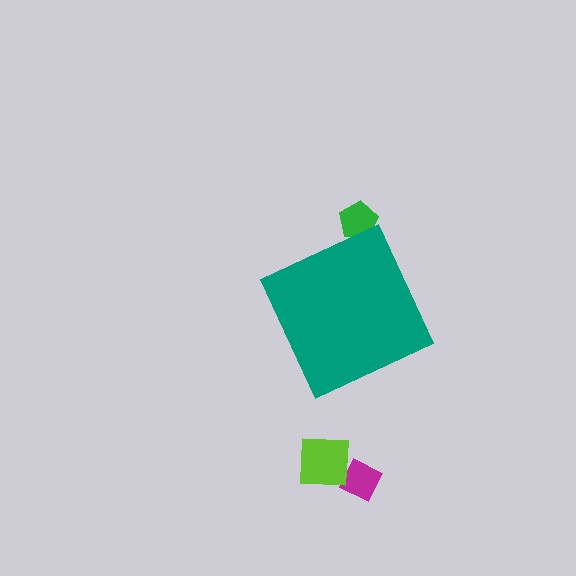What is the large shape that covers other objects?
A teal diamond.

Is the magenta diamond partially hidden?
No, the magenta diamond is fully visible.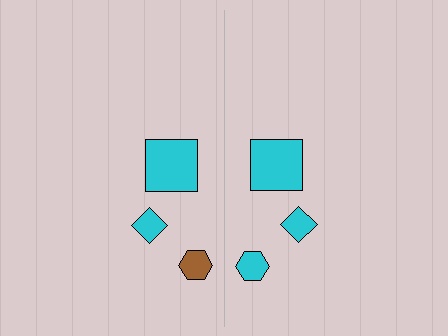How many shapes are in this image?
There are 6 shapes in this image.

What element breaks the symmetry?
The cyan hexagon on the right side breaks the symmetry — its mirror counterpart is brown.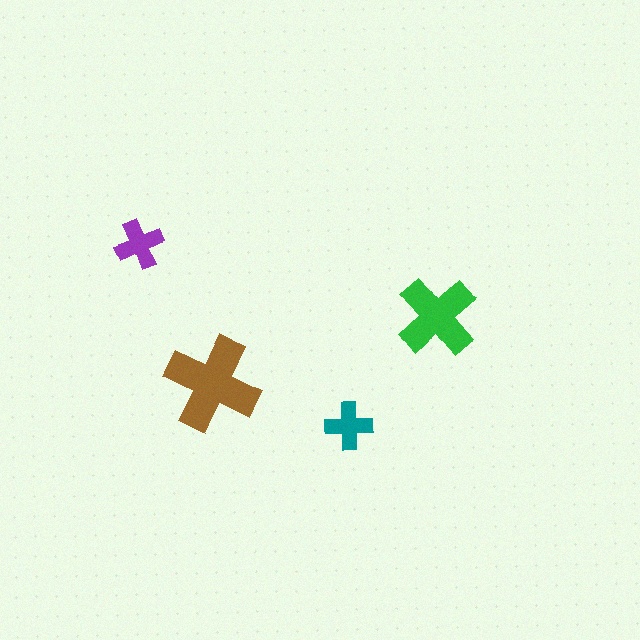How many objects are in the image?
There are 4 objects in the image.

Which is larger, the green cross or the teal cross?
The green one.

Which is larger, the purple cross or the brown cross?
The brown one.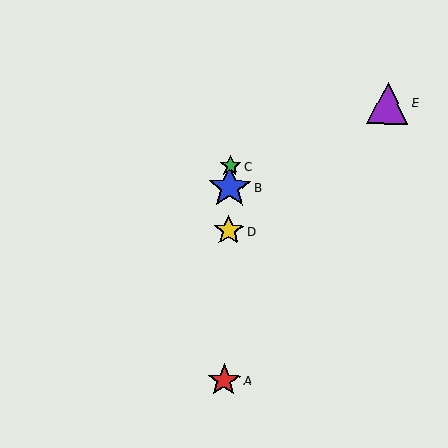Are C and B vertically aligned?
Yes, both are at x≈230.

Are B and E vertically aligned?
No, B is at x≈230 and E is at x≈388.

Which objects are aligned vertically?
Objects A, B, C, D are aligned vertically.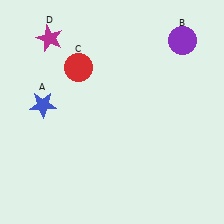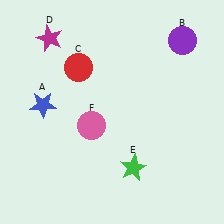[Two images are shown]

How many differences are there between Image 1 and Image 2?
There are 2 differences between the two images.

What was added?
A green star (E), a pink circle (F) were added in Image 2.